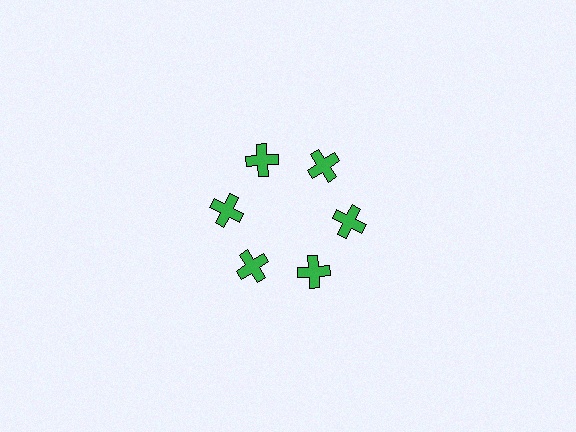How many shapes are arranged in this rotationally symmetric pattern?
There are 6 shapes, arranged in 6 groups of 1.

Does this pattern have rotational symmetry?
Yes, this pattern has 6-fold rotational symmetry. It looks the same after rotating 60 degrees around the center.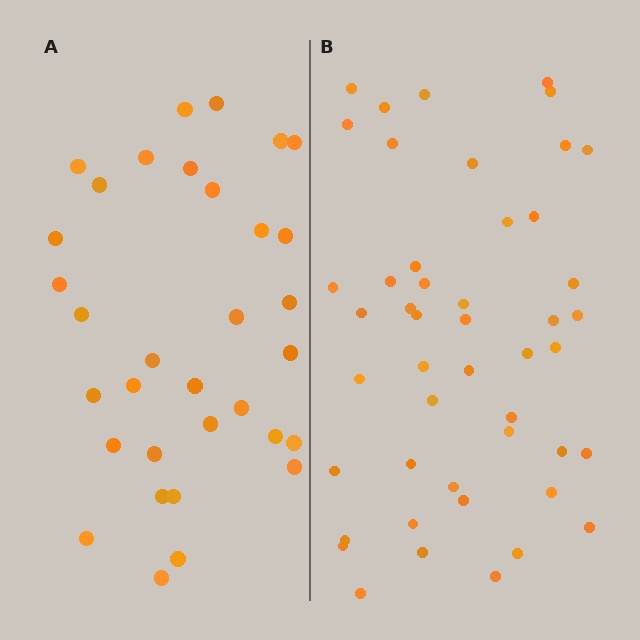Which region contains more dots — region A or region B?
Region B (the right region) has more dots.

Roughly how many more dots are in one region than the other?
Region B has approximately 15 more dots than region A.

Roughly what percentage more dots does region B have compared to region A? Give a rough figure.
About 40% more.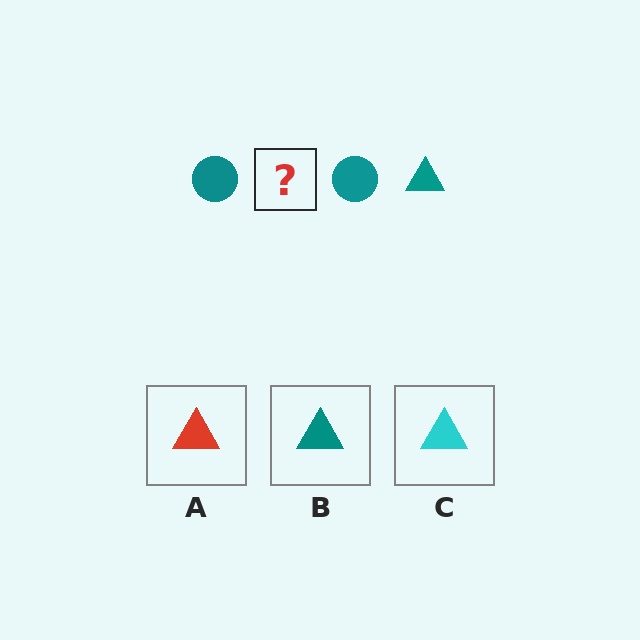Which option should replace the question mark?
Option B.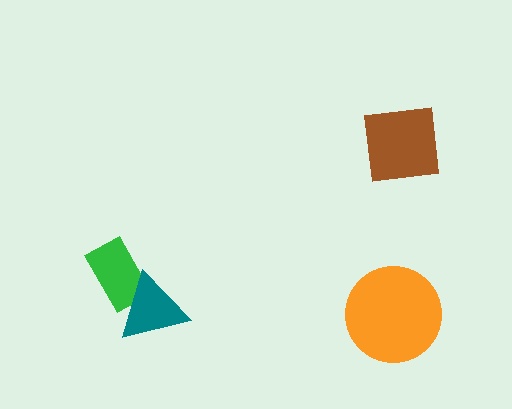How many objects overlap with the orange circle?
0 objects overlap with the orange circle.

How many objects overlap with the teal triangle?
1 object overlaps with the teal triangle.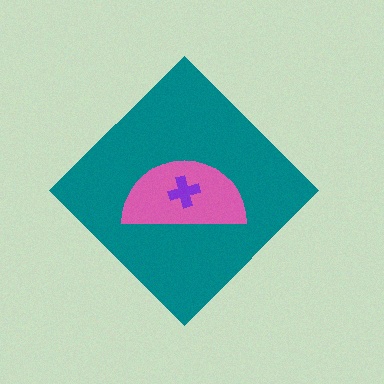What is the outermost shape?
The teal diamond.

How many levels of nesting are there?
3.